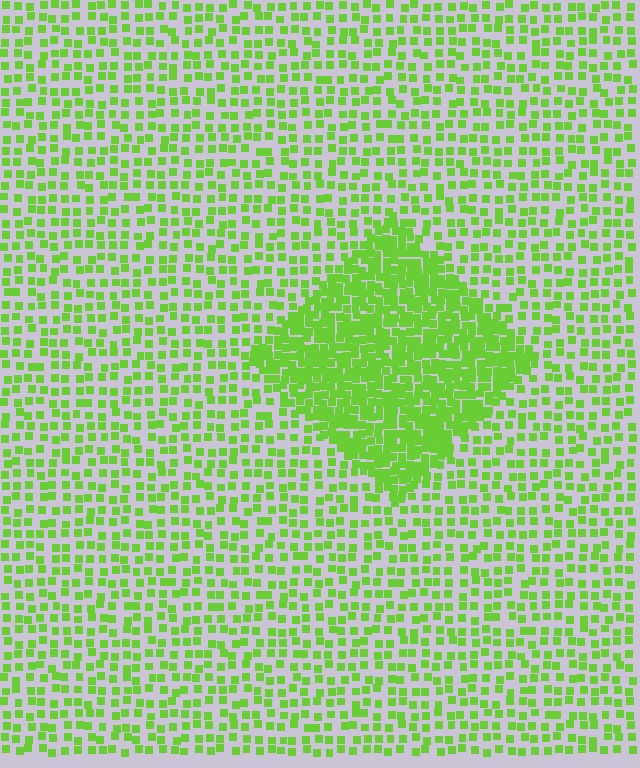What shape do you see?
I see a diamond.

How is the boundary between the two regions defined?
The boundary is defined by a change in element density (approximately 2.4x ratio). All elements are the same color, size, and shape.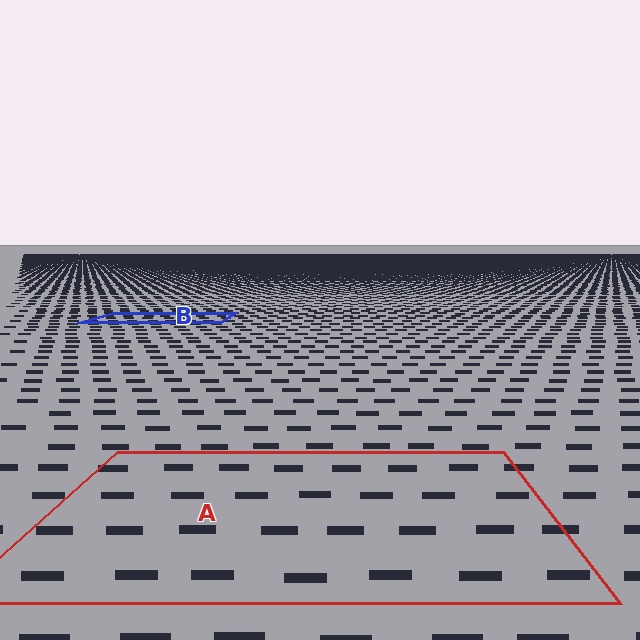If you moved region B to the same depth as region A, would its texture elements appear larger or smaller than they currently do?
They would appear larger. At a closer depth, the same texture elements are projected at a bigger on-screen size.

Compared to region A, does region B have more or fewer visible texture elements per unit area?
Region B has more texture elements per unit area — they are packed more densely because it is farther away.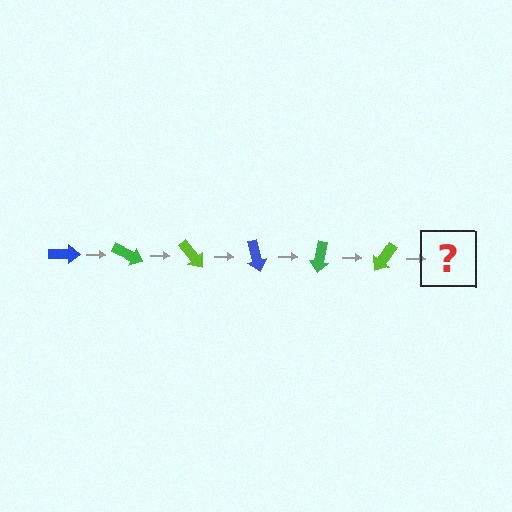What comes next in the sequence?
The next element should be a blue arrow, rotated 150 degrees from the start.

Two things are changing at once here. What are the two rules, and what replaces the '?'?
The two rules are that it rotates 25 degrees each step and the color cycles through blue, green, and lime. The '?' should be a blue arrow, rotated 150 degrees from the start.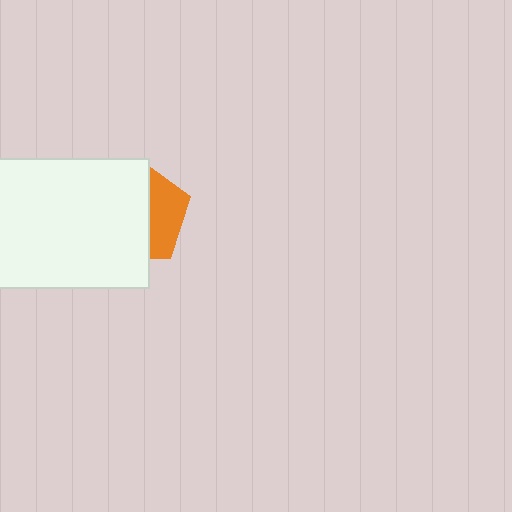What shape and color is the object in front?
The object in front is a white rectangle.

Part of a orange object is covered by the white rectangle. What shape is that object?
It is a pentagon.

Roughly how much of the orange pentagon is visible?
A small part of it is visible (roughly 35%).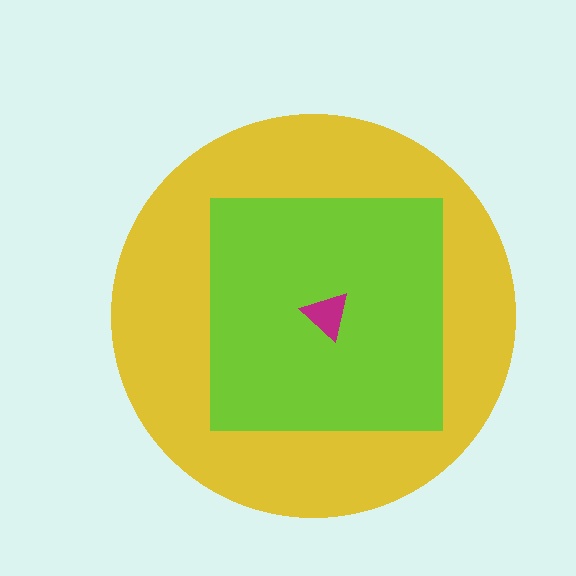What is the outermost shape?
The yellow circle.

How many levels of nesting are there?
3.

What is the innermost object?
The magenta triangle.